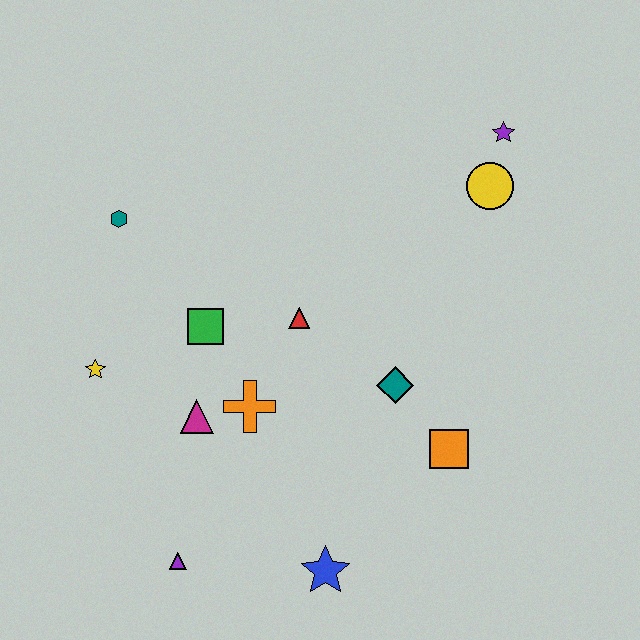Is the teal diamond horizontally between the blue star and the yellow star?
No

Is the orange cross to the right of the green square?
Yes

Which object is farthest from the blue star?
The purple star is farthest from the blue star.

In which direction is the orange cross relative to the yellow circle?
The orange cross is to the left of the yellow circle.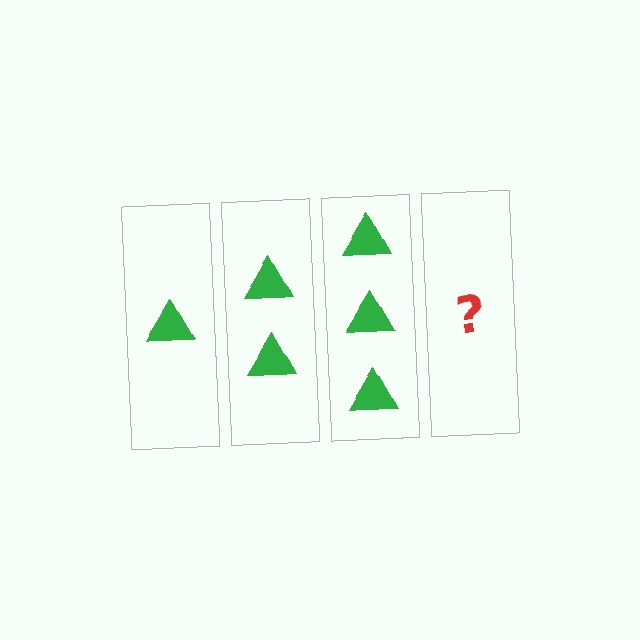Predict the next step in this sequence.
The next step is 4 triangles.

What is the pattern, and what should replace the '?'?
The pattern is that each step adds one more triangle. The '?' should be 4 triangles.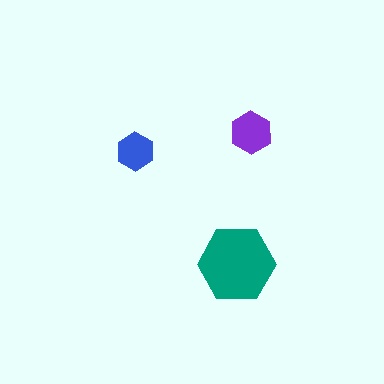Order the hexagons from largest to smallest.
the teal one, the purple one, the blue one.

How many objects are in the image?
There are 3 objects in the image.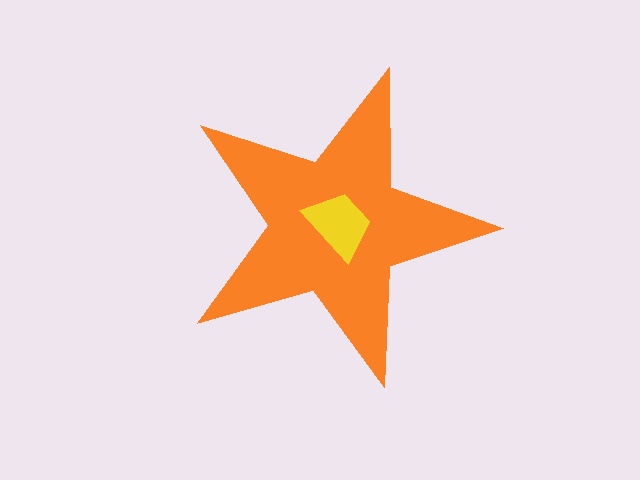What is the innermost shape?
The yellow trapezoid.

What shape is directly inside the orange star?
The yellow trapezoid.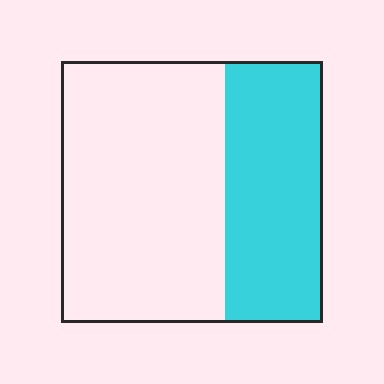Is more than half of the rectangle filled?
No.